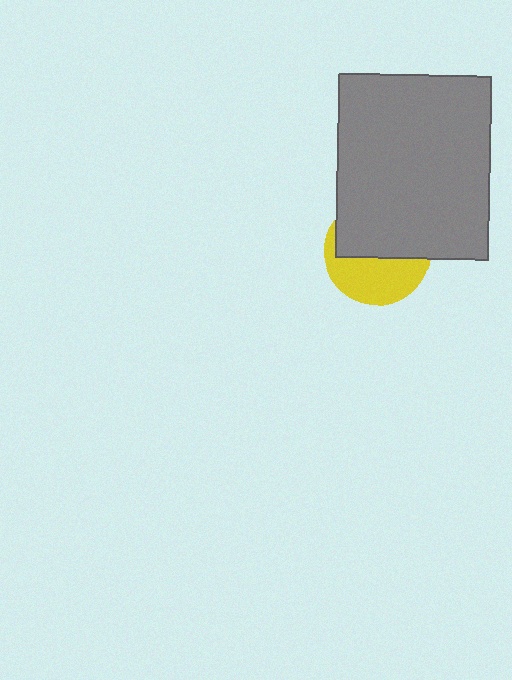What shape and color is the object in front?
The object in front is a gray rectangle.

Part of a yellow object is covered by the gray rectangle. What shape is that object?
It is a circle.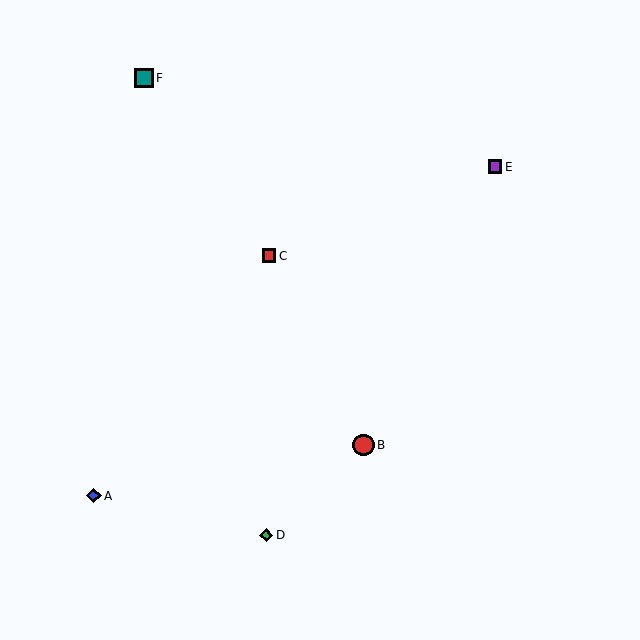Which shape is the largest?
The red circle (labeled B) is the largest.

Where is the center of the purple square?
The center of the purple square is at (495, 167).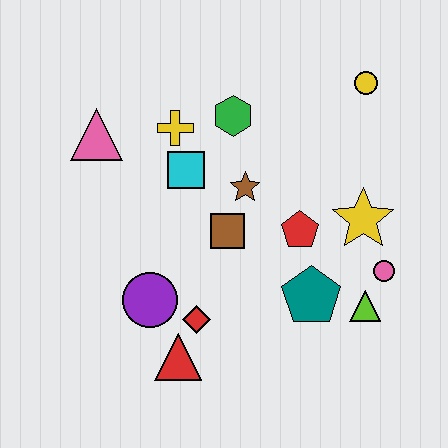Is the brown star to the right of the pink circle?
No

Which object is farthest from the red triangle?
The yellow circle is farthest from the red triangle.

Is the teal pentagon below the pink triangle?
Yes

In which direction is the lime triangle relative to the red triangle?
The lime triangle is to the right of the red triangle.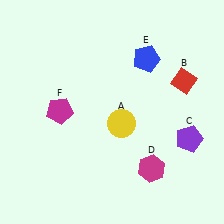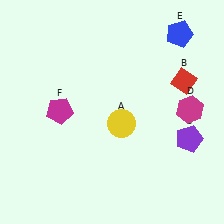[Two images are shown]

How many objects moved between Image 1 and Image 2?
2 objects moved between the two images.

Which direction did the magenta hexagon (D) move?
The magenta hexagon (D) moved up.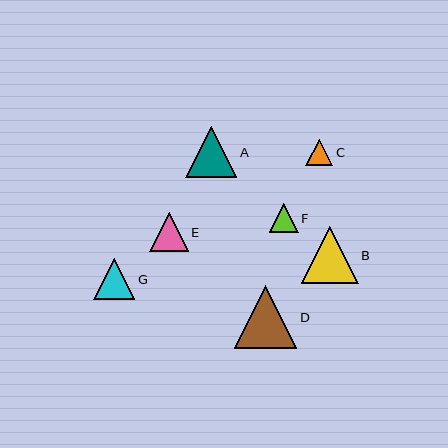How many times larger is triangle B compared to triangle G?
Triangle B is approximately 1.4 times the size of triangle G.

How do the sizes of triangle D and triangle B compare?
Triangle D and triangle B are approximately the same size.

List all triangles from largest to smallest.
From largest to smallest: D, B, A, G, E, F, C.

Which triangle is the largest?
Triangle D is the largest with a size of approximately 62 pixels.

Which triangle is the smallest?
Triangle C is the smallest with a size of approximately 27 pixels.